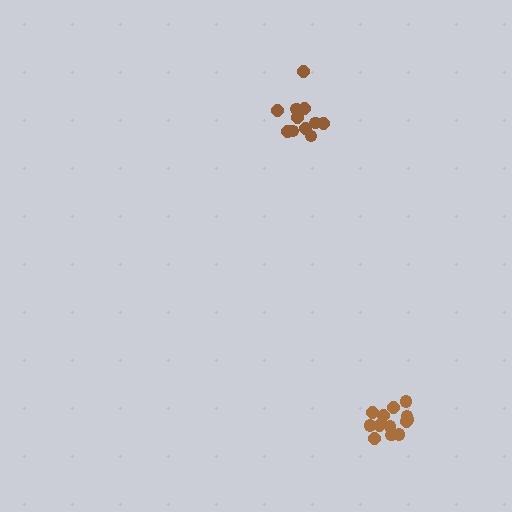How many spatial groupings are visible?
There are 2 spatial groupings.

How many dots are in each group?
Group 1: 13 dots, Group 2: 11 dots (24 total).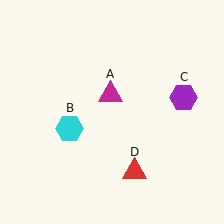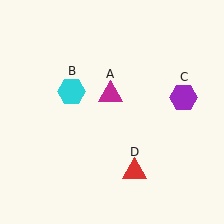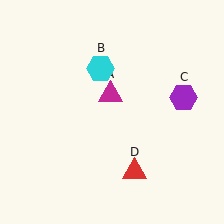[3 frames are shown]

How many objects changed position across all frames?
1 object changed position: cyan hexagon (object B).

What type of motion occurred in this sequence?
The cyan hexagon (object B) rotated clockwise around the center of the scene.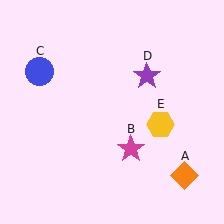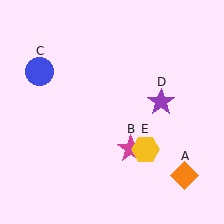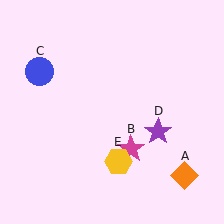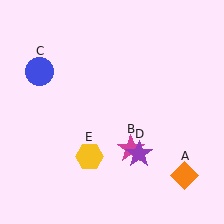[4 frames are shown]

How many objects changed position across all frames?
2 objects changed position: purple star (object D), yellow hexagon (object E).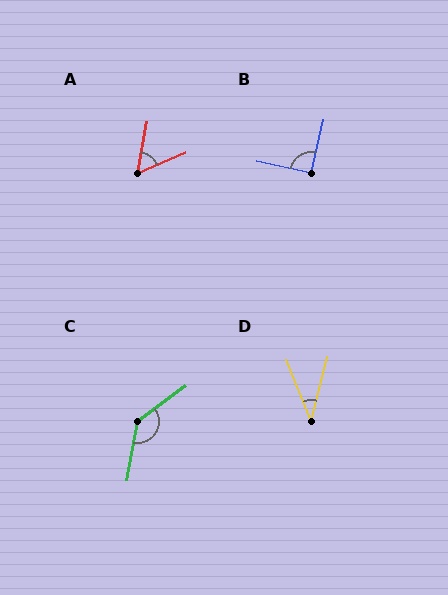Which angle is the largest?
C, at approximately 136 degrees.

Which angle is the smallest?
D, at approximately 36 degrees.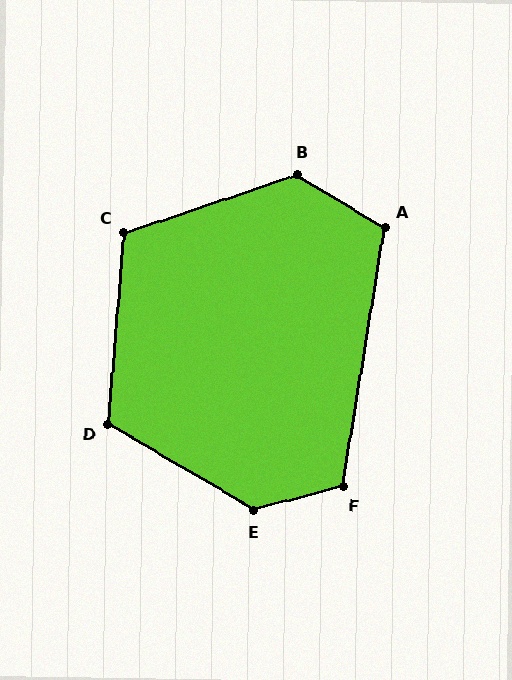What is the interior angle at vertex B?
Approximately 130 degrees (obtuse).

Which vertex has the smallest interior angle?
A, at approximately 112 degrees.